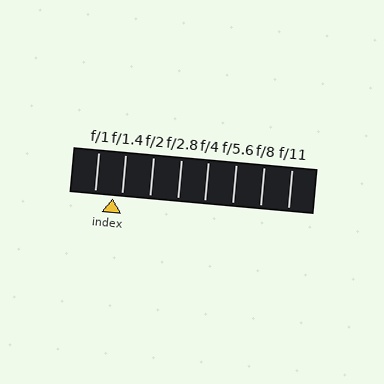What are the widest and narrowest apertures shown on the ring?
The widest aperture shown is f/1 and the narrowest is f/11.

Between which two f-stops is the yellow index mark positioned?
The index mark is between f/1 and f/1.4.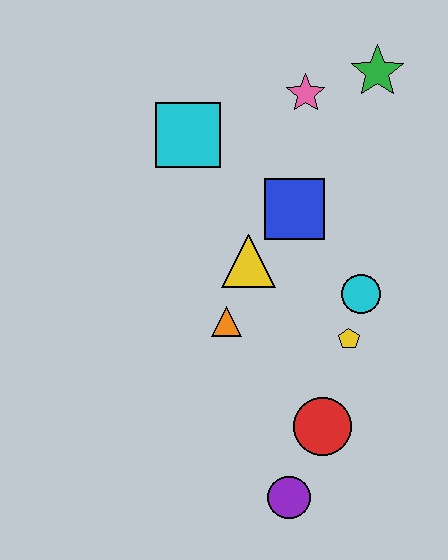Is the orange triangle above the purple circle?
Yes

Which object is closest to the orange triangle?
The yellow triangle is closest to the orange triangle.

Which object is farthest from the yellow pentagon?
The green star is farthest from the yellow pentagon.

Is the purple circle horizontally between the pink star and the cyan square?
Yes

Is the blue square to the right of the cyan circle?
No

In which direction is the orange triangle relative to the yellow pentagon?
The orange triangle is to the left of the yellow pentagon.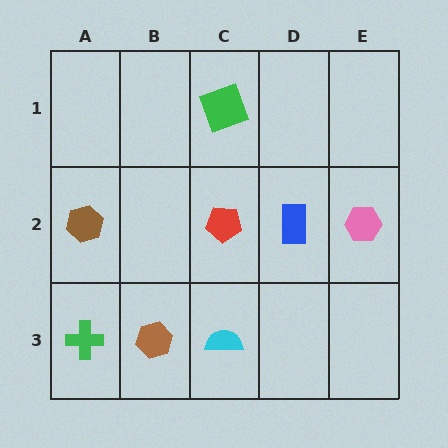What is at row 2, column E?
A pink hexagon.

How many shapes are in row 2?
4 shapes.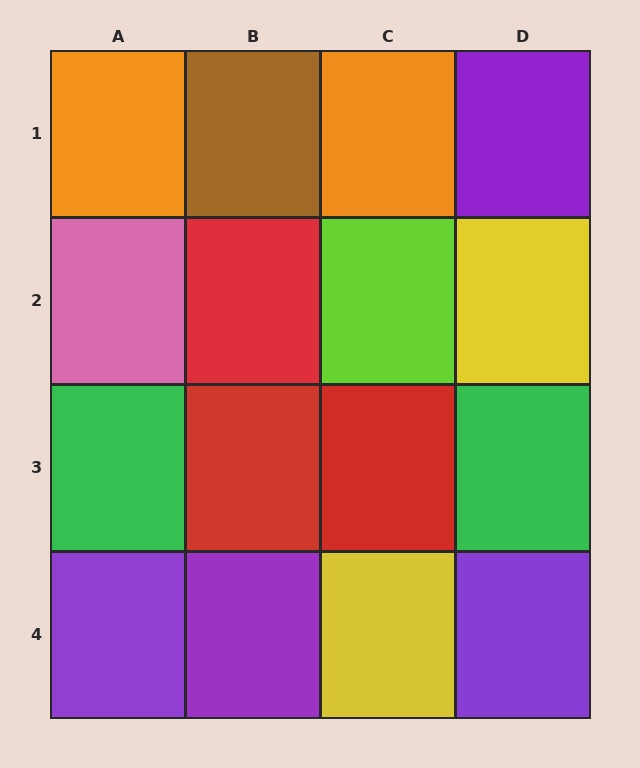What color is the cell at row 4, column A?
Purple.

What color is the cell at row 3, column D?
Green.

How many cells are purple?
4 cells are purple.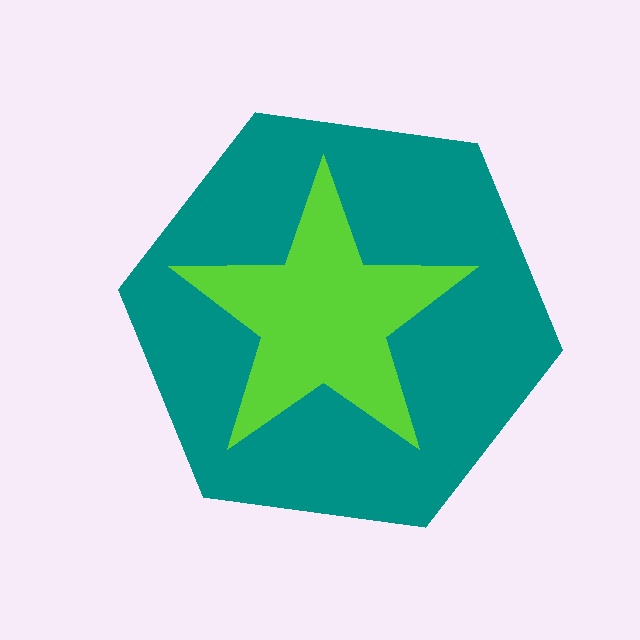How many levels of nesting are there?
2.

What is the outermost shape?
The teal hexagon.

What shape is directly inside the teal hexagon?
The lime star.